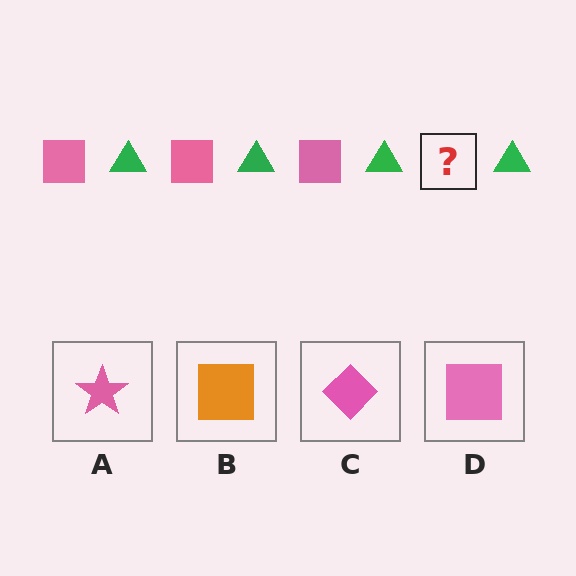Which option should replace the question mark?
Option D.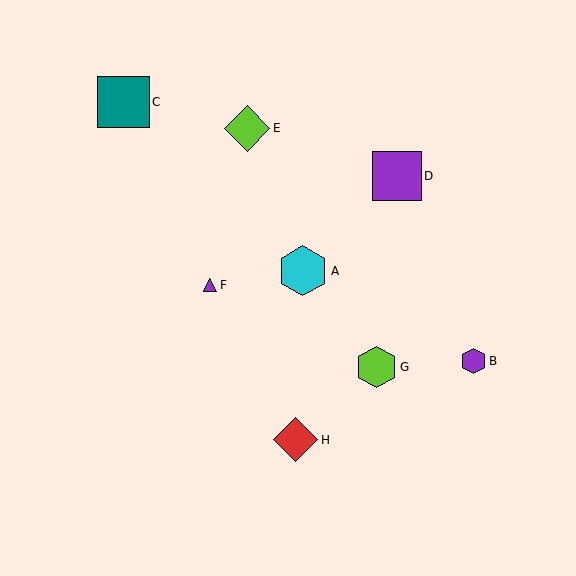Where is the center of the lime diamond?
The center of the lime diamond is at (247, 128).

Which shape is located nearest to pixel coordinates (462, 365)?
The purple hexagon (labeled B) at (473, 361) is nearest to that location.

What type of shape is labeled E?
Shape E is a lime diamond.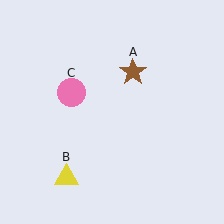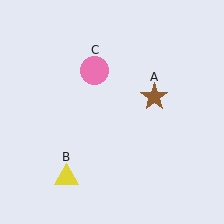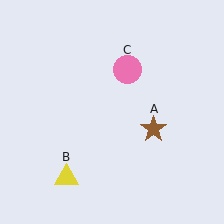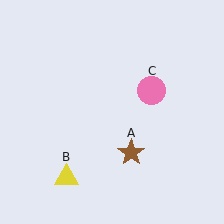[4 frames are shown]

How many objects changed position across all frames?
2 objects changed position: brown star (object A), pink circle (object C).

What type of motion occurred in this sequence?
The brown star (object A), pink circle (object C) rotated clockwise around the center of the scene.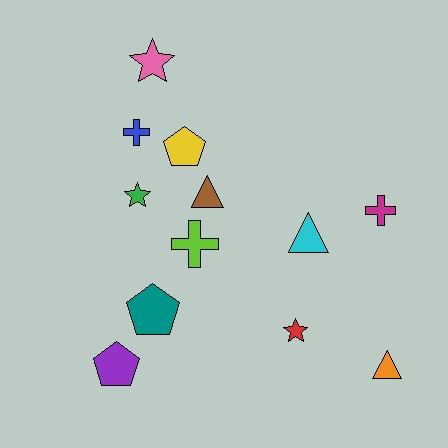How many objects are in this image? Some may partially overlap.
There are 12 objects.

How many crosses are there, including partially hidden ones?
There are 3 crosses.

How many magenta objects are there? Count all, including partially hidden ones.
There is 1 magenta object.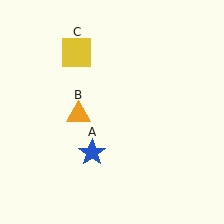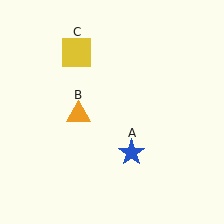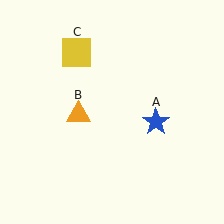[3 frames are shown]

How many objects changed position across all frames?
1 object changed position: blue star (object A).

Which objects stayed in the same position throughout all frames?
Orange triangle (object B) and yellow square (object C) remained stationary.